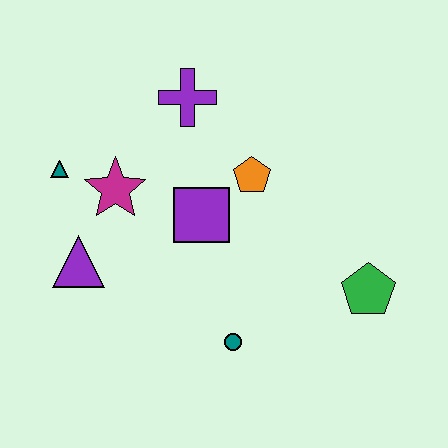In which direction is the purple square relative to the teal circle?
The purple square is above the teal circle.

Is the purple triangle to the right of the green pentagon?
No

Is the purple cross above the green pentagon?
Yes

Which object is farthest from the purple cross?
The green pentagon is farthest from the purple cross.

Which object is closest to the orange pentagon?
The purple square is closest to the orange pentagon.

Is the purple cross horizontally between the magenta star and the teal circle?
Yes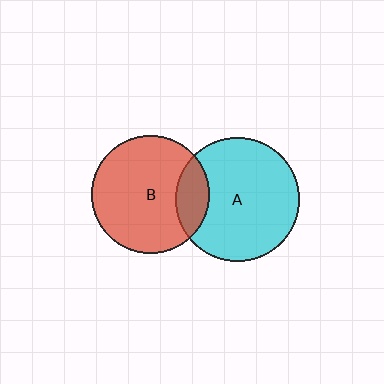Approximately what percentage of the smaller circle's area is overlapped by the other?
Approximately 20%.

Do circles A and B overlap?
Yes.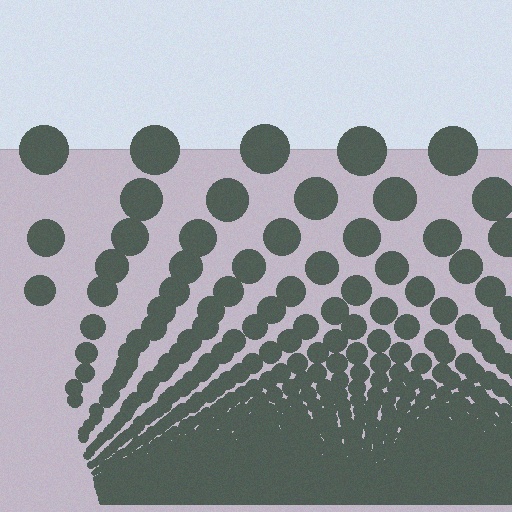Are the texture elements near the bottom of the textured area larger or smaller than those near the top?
Smaller. The gradient is inverted — elements near the bottom are smaller and denser.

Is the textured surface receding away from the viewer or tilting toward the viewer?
The surface appears to tilt toward the viewer. Texture elements get larger and sparser toward the top.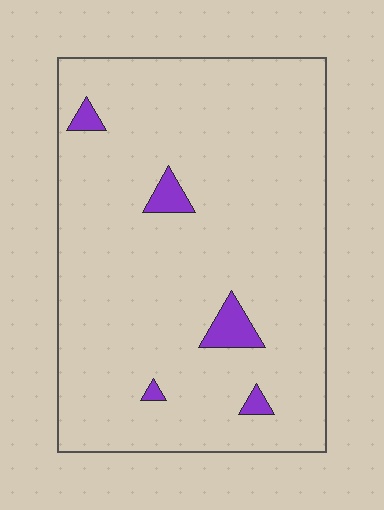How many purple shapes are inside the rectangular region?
5.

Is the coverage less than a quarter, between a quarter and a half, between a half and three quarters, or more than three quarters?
Less than a quarter.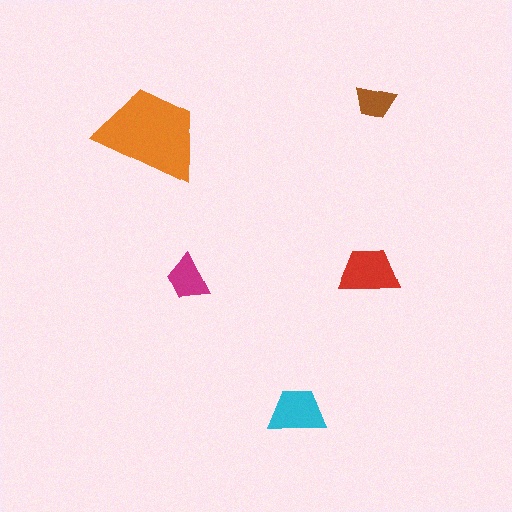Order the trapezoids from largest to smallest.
the orange one, the red one, the cyan one, the magenta one, the brown one.